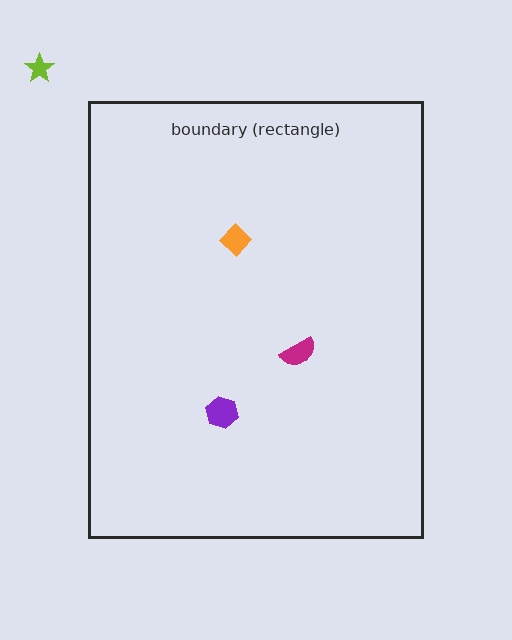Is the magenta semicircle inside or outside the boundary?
Inside.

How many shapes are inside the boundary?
3 inside, 1 outside.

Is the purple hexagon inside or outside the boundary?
Inside.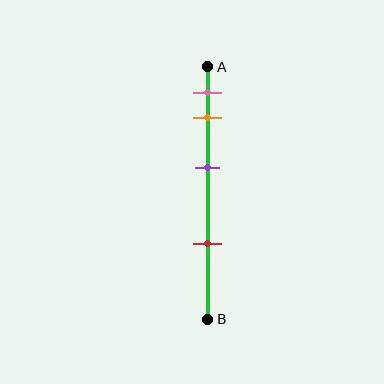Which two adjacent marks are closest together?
The pink and orange marks are the closest adjacent pair.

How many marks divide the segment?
There are 4 marks dividing the segment.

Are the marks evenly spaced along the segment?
No, the marks are not evenly spaced.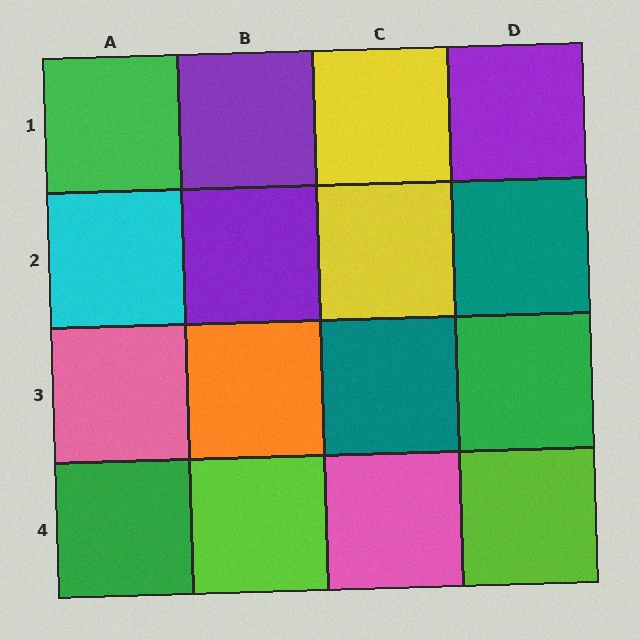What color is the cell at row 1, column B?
Purple.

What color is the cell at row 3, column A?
Pink.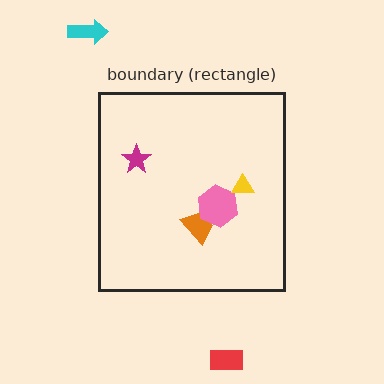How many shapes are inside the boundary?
4 inside, 2 outside.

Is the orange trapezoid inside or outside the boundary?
Inside.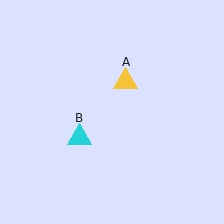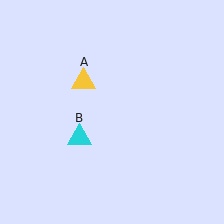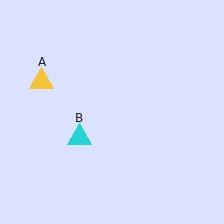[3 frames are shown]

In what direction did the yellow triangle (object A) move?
The yellow triangle (object A) moved left.